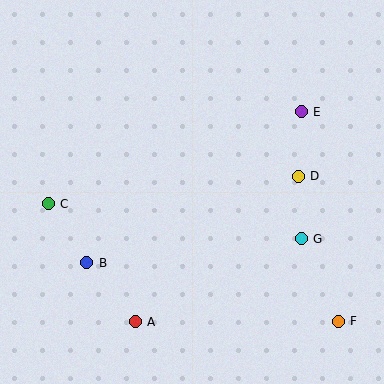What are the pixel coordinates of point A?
Point A is at (135, 322).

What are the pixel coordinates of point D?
Point D is at (298, 176).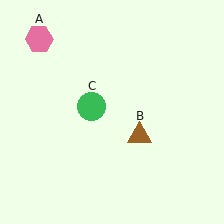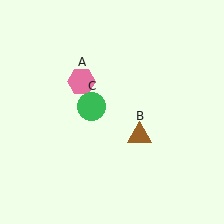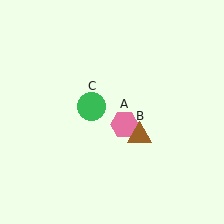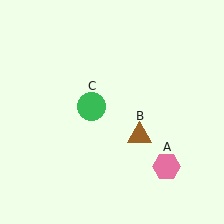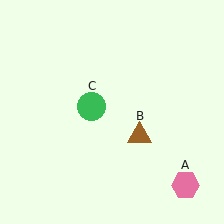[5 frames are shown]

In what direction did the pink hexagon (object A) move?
The pink hexagon (object A) moved down and to the right.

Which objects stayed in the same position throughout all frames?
Brown triangle (object B) and green circle (object C) remained stationary.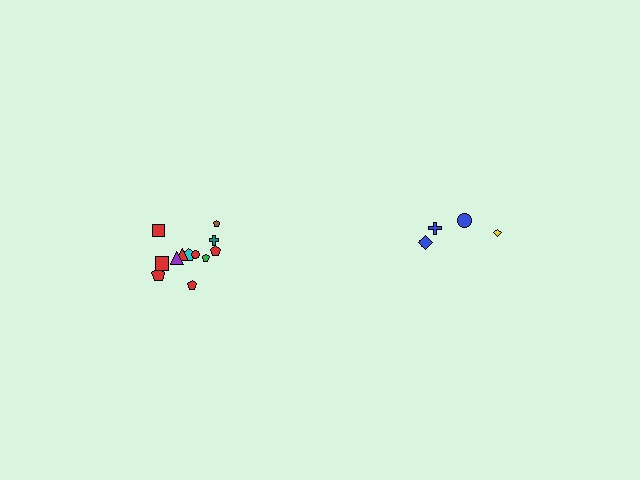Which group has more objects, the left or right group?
The left group.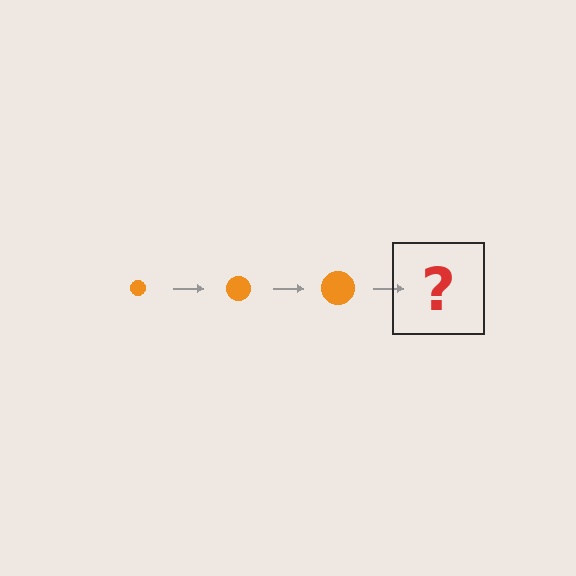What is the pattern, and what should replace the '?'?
The pattern is that the circle gets progressively larger each step. The '?' should be an orange circle, larger than the previous one.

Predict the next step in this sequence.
The next step is an orange circle, larger than the previous one.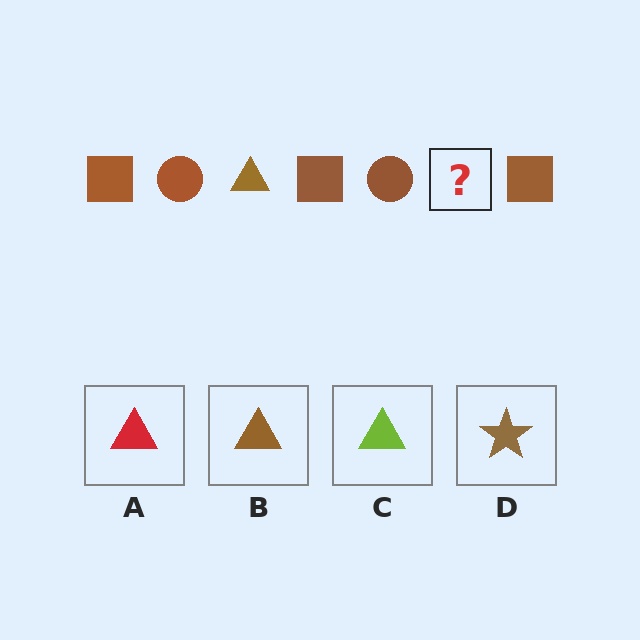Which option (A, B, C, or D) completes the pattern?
B.